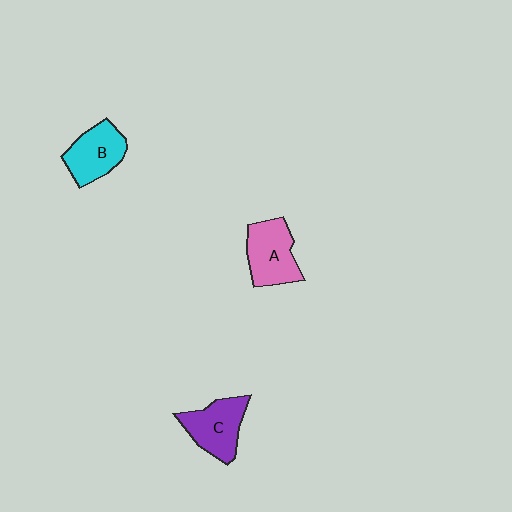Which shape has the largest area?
Shape A (pink).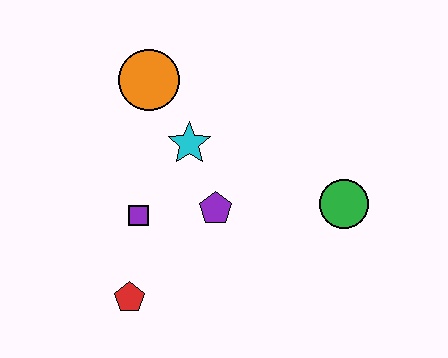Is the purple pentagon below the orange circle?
Yes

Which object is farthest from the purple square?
The green circle is farthest from the purple square.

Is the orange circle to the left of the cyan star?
Yes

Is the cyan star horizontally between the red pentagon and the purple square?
No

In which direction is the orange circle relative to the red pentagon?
The orange circle is above the red pentagon.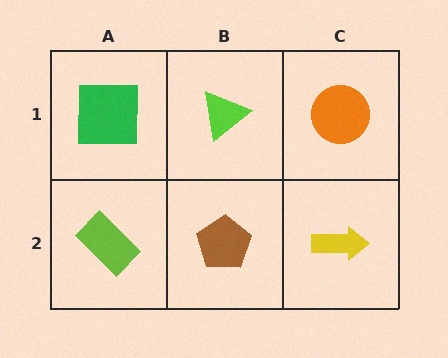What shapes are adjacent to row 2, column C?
An orange circle (row 1, column C), a brown pentagon (row 2, column B).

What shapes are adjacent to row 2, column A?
A green square (row 1, column A), a brown pentagon (row 2, column B).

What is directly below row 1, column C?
A yellow arrow.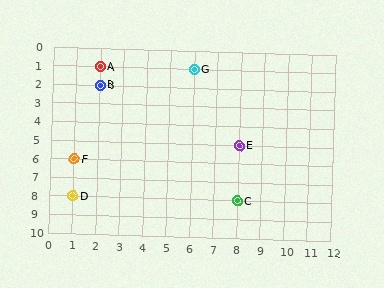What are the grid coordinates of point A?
Point A is at grid coordinates (2, 1).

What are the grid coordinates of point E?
Point E is at grid coordinates (8, 5).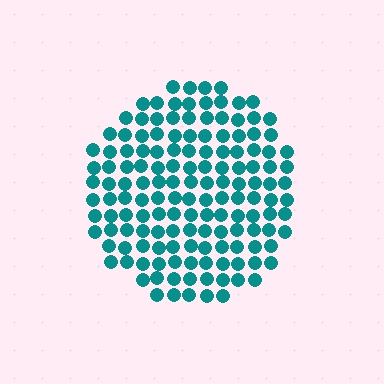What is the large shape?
The large shape is a circle.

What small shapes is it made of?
It is made of small circles.